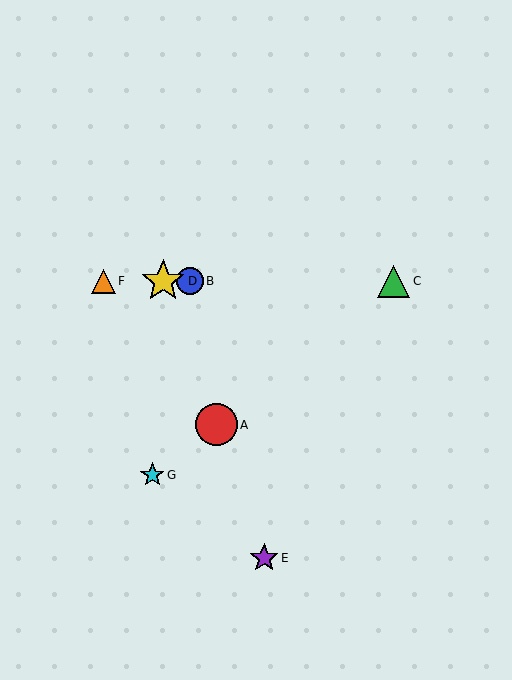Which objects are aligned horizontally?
Objects B, C, D, F are aligned horizontally.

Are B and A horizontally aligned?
No, B is at y≈281 and A is at y≈425.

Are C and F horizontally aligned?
Yes, both are at y≈281.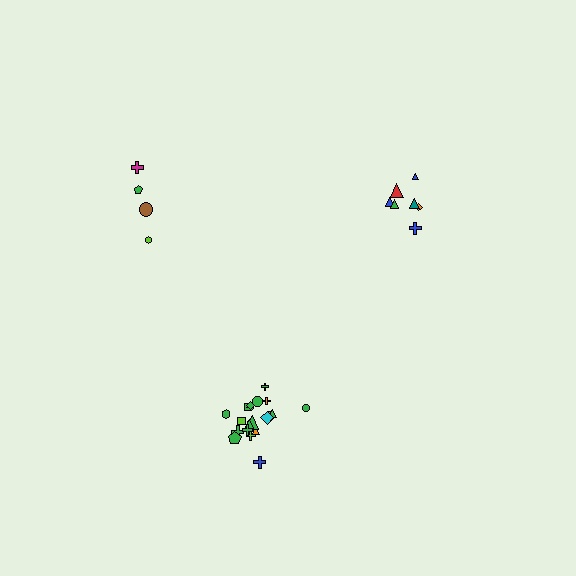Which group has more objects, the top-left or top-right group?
The top-right group.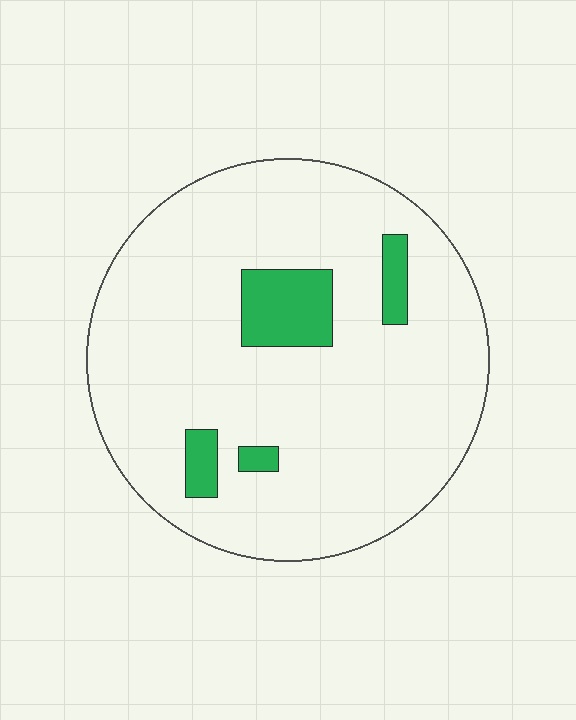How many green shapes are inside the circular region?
4.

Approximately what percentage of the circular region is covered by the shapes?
Approximately 10%.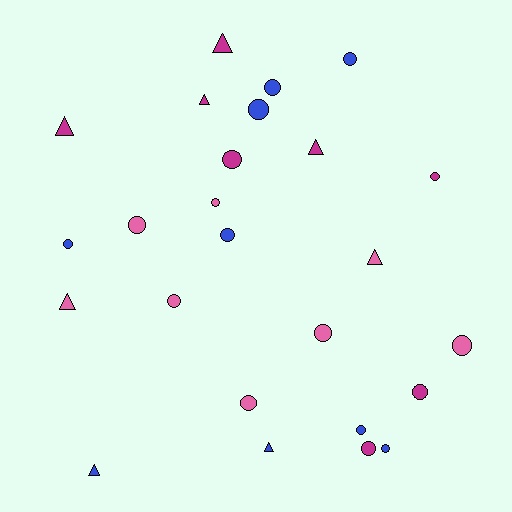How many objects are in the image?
There are 25 objects.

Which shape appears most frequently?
Circle, with 17 objects.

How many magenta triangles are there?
There are 4 magenta triangles.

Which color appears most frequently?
Blue, with 9 objects.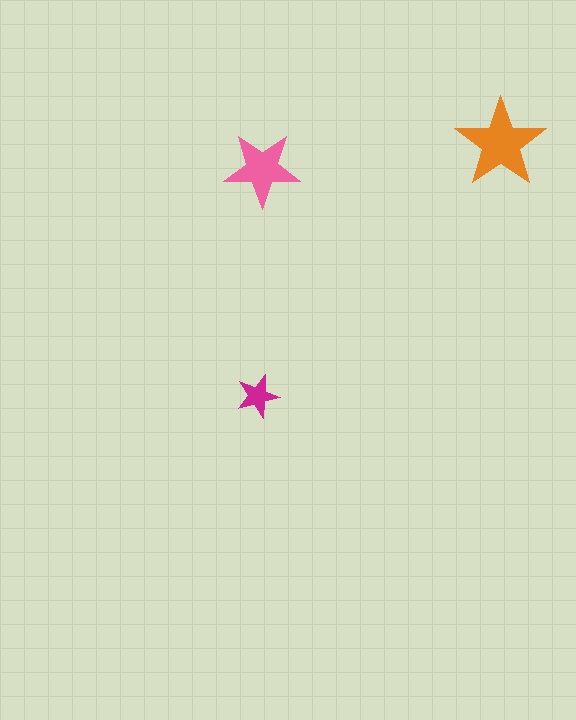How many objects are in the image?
There are 3 objects in the image.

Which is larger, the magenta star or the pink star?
The pink one.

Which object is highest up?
The orange star is topmost.